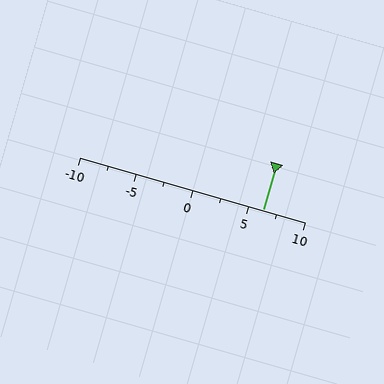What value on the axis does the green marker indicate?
The marker indicates approximately 6.2.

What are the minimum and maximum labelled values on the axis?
The axis runs from -10 to 10.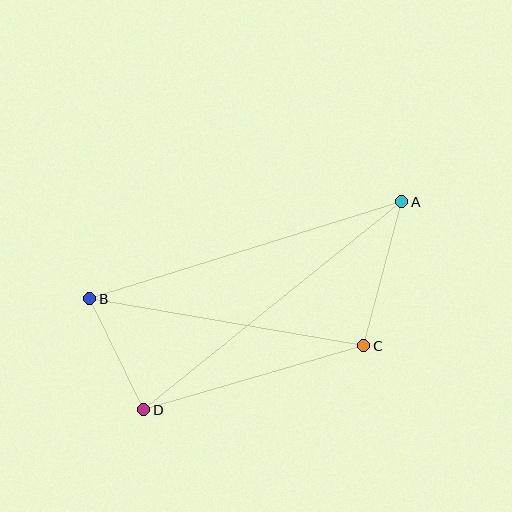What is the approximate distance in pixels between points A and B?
The distance between A and B is approximately 327 pixels.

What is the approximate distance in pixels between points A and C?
The distance between A and C is approximately 149 pixels.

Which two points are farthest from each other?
Points A and D are farthest from each other.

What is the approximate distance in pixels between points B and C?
The distance between B and C is approximately 278 pixels.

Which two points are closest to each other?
Points B and D are closest to each other.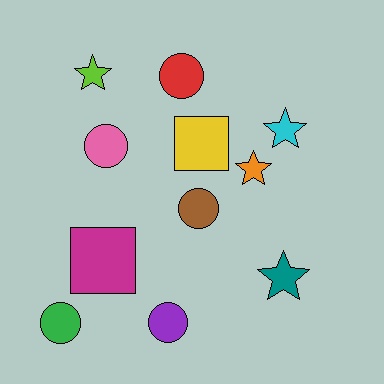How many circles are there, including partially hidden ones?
There are 5 circles.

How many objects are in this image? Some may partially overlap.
There are 11 objects.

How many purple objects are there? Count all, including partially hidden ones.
There is 1 purple object.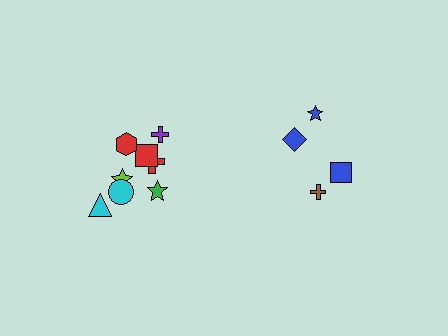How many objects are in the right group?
There are 4 objects.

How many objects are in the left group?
There are 8 objects.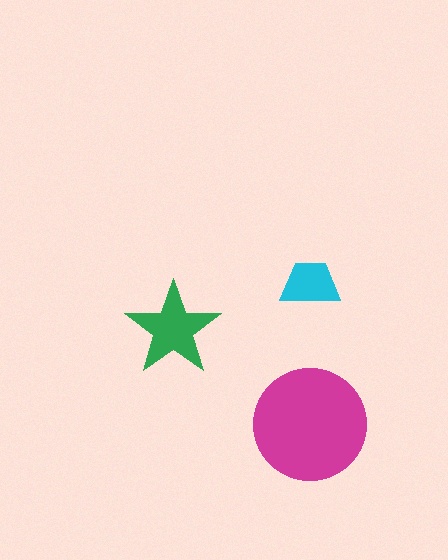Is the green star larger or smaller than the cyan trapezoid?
Larger.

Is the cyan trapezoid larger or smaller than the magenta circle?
Smaller.